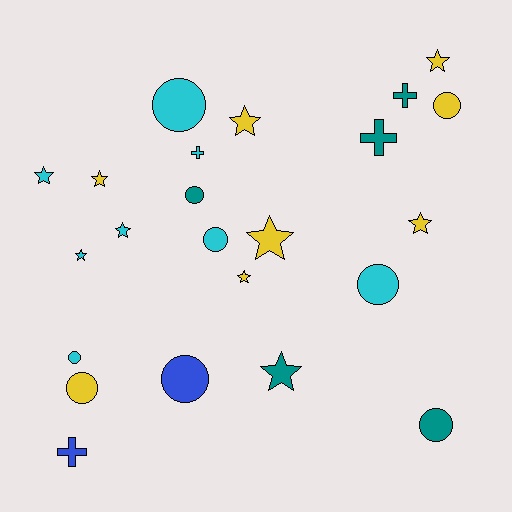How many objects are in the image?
There are 23 objects.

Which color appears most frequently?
Cyan, with 8 objects.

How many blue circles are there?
There is 1 blue circle.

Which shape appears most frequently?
Star, with 10 objects.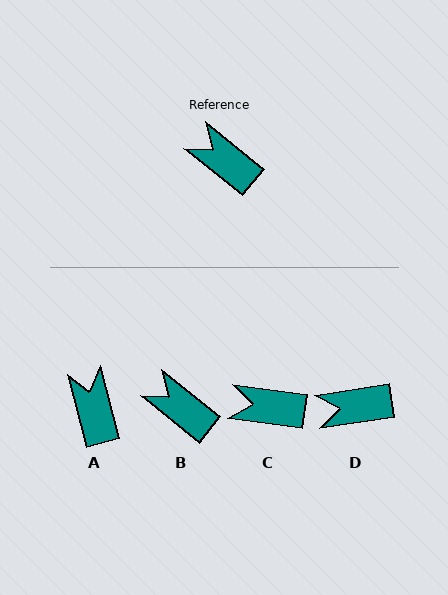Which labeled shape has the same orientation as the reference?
B.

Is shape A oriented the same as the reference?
No, it is off by about 37 degrees.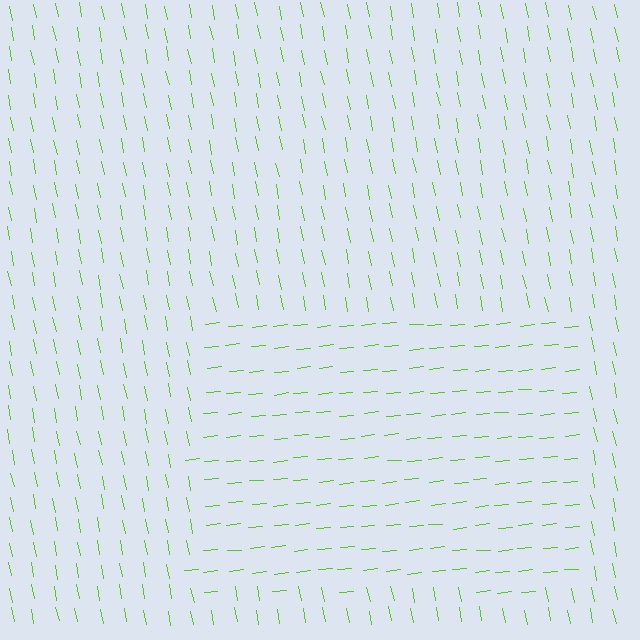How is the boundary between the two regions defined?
The boundary is defined purely by a change in line orientation (approximately 85 degrees difference). All lines are the same color and thickness.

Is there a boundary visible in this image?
Yes, there is a texture boundary formed by a change in line orientation.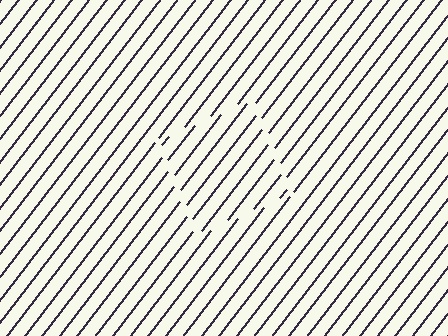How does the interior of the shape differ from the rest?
The interior of the shape contains the same grating, shifted by half a period — the contour is defined by the phase discontinuity where line-ends from the inner and outer gratings abut.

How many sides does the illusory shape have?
4 sides — the line-ends trace a square.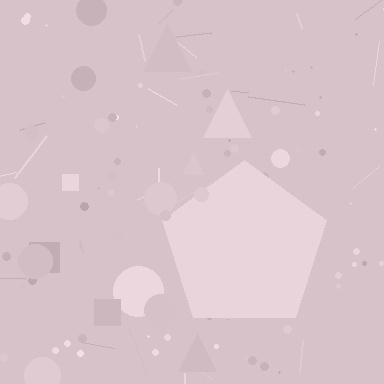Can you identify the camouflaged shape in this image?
The camouflaged shape is a pentagon.